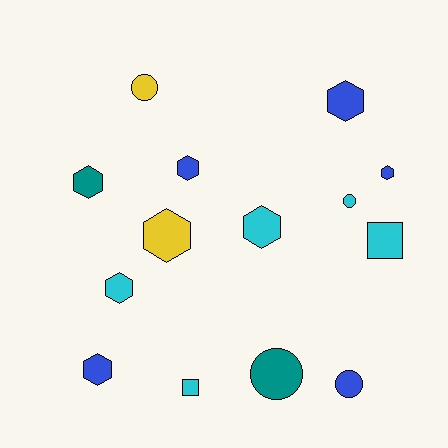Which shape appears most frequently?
Hexagon, with 8 objects.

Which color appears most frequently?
Cyan, with 5 objects.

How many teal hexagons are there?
There is 1 teal hexagon.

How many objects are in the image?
There are 14 objects.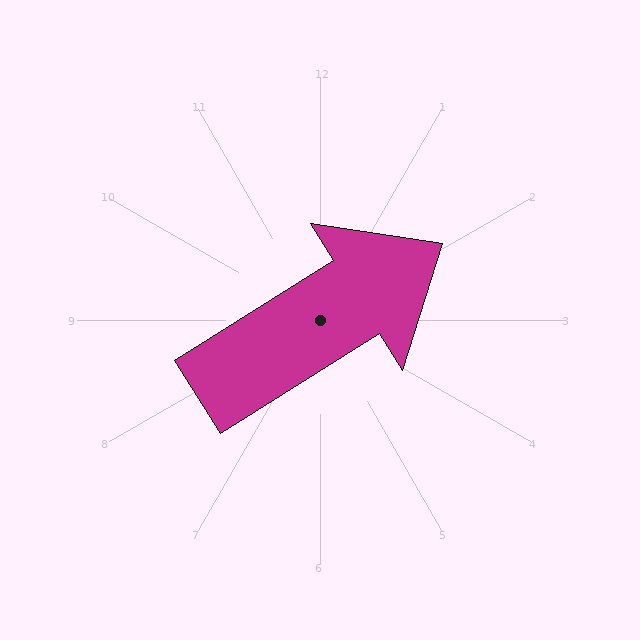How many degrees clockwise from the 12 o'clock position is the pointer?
Approximately 58 degrees.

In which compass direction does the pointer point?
Northeast.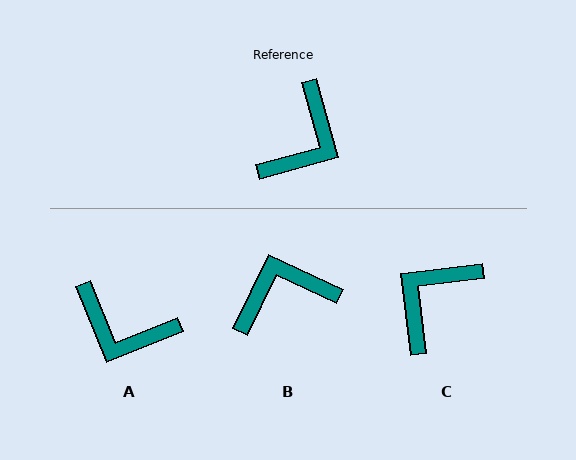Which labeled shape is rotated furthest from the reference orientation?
C, about 171 degrees away.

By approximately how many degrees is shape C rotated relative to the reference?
Approximately 171 degrees counter-clockwise.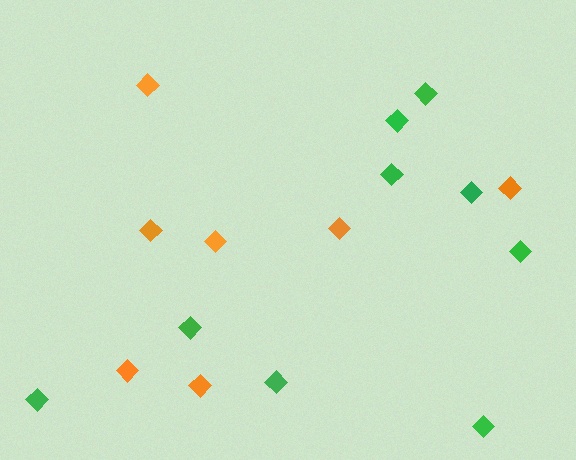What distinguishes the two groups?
There are 2 groups: one group of green diamonds (9) and one group of orange diamonds (7).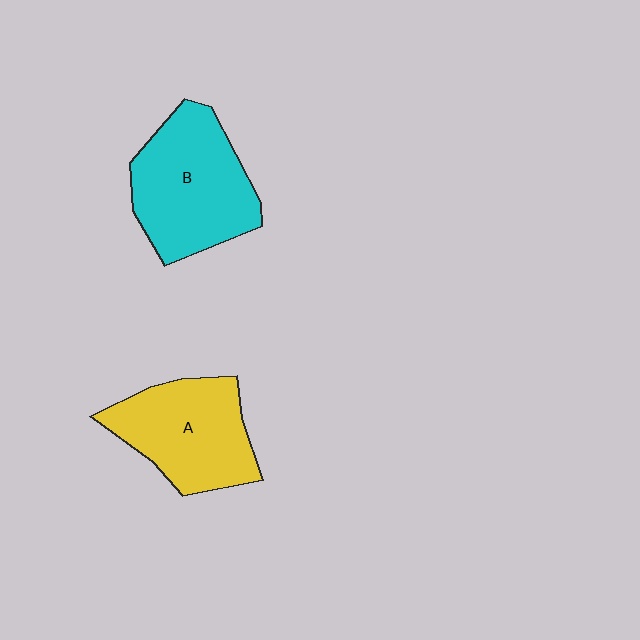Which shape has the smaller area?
Shape A (yellow).